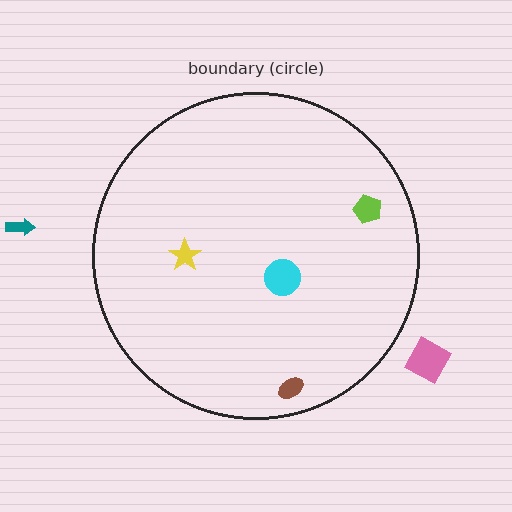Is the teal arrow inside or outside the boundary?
Outside.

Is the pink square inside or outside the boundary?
Outside.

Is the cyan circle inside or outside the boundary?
Inside.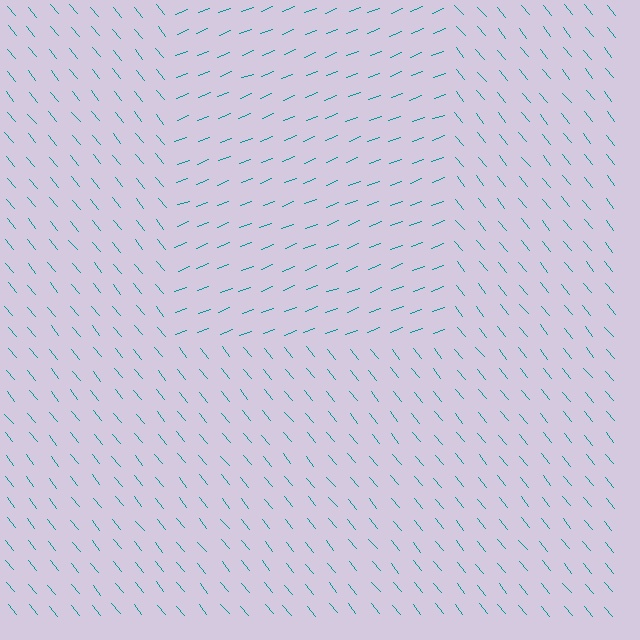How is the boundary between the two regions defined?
The boundary is defined purely by a change in line orientation (approximately 72 degrees difference). All lines are the same color and thickness.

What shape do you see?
I see a rectangle.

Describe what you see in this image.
The image is filled with small teal line segments. A rectangle region in the image has lines oriented differently from the surrounding lines, creating a visible texture boundary.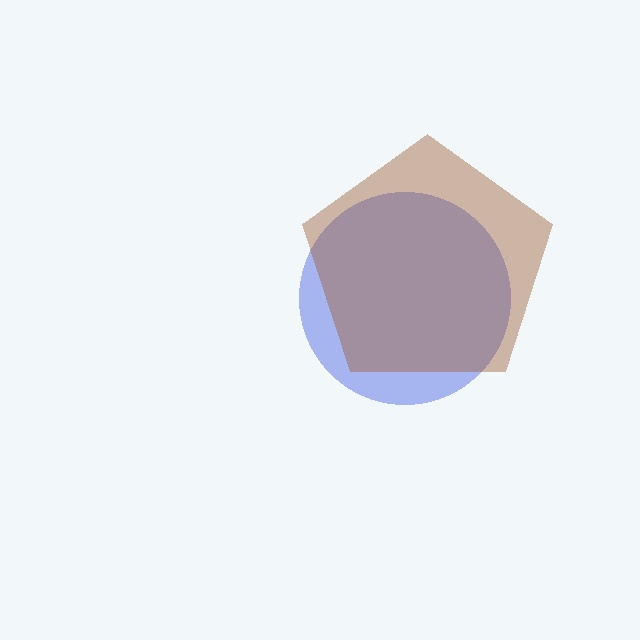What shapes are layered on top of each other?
The layered shapes are: a blue circle, a brown pentagon.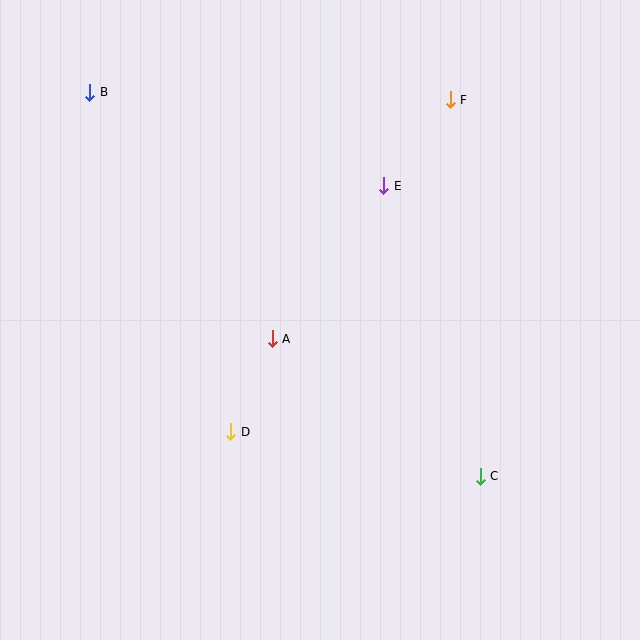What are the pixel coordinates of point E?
Point E is at (384, 186).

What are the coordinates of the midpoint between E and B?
The midpoint between E and B is at (237, 139).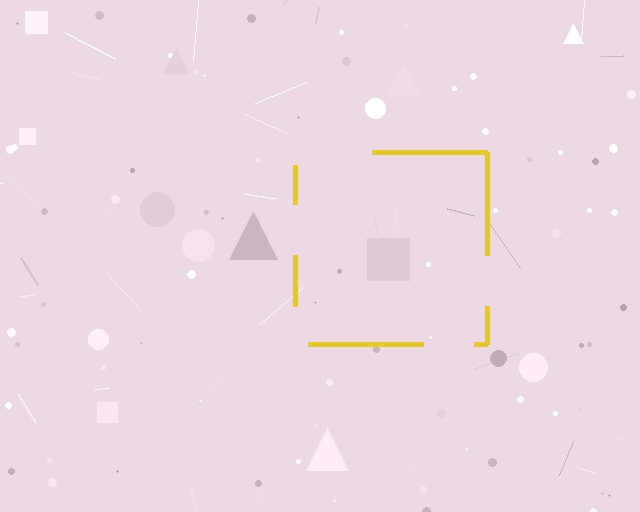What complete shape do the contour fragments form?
The contour fragments form a square.